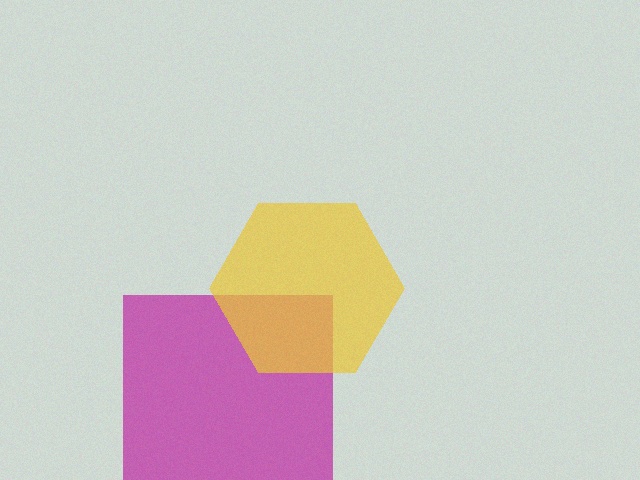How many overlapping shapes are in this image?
There are 2 overlapping shapes in the image.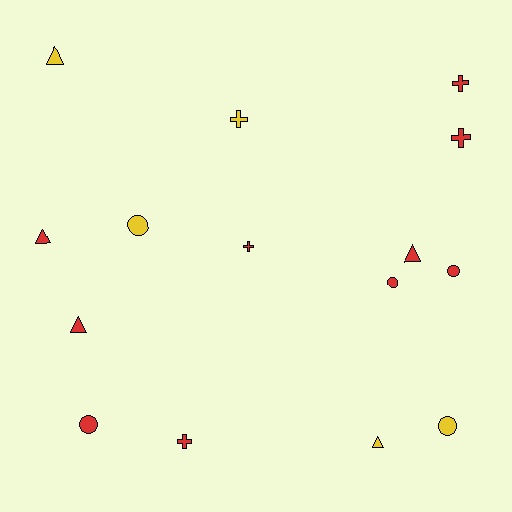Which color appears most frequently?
Red, with 10 objects.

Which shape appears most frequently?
Cross, with 5 objects.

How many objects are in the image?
There are 15 objects.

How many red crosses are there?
There are 4 red crosses.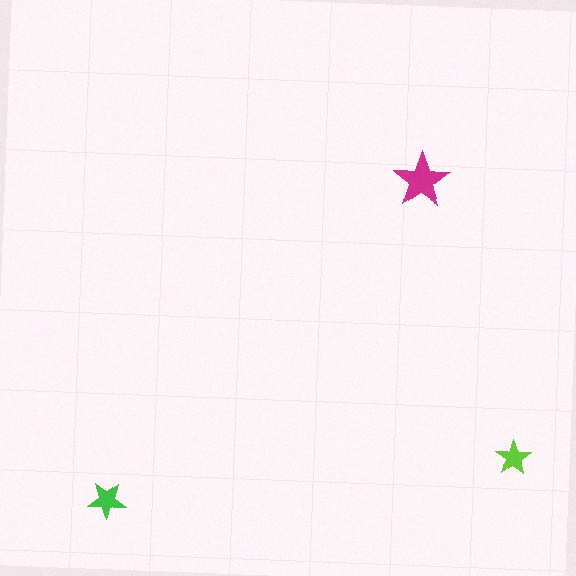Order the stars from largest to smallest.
the magenta one, the green one, the lime one.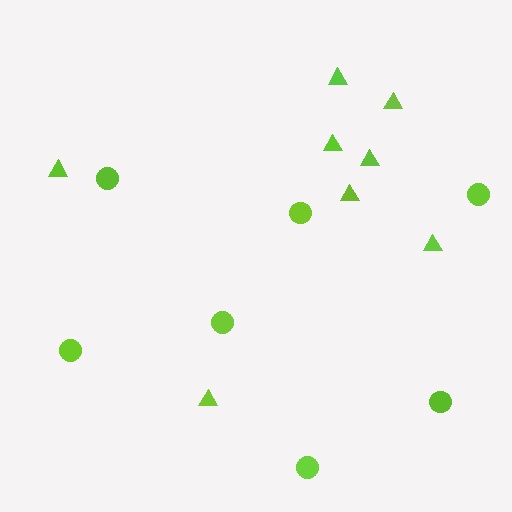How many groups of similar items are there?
There are 2 groups: one group of triangles (8) and one group of circles (7).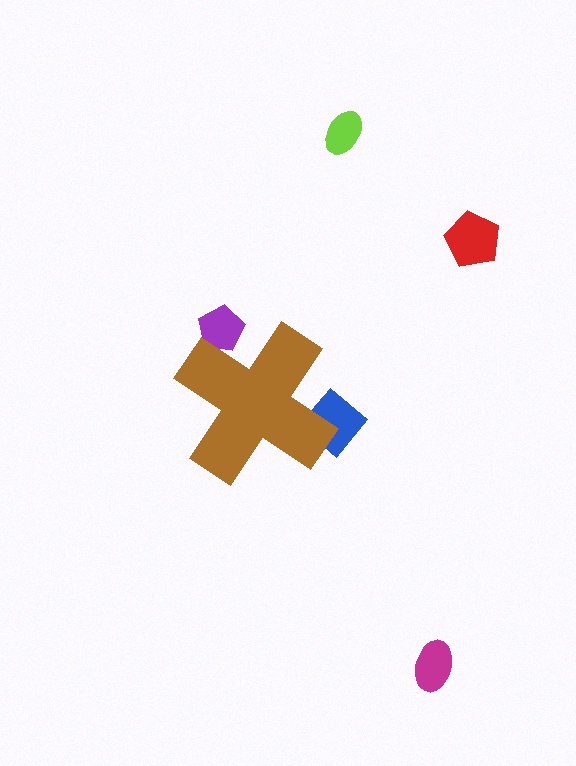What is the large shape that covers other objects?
A brown cross.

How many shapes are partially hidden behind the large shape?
2 shapes are partially hidden.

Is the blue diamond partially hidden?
Yes, the blue diamond is partially hidden behind the brown cross.